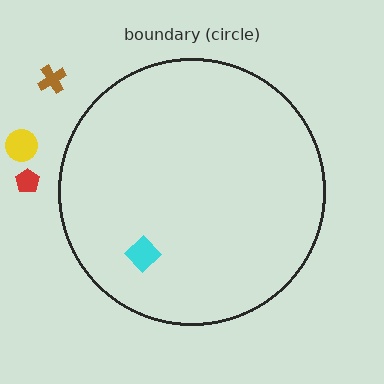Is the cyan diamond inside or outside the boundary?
Inside.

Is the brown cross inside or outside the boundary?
Outside.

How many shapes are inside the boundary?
1 inside, 3 outside.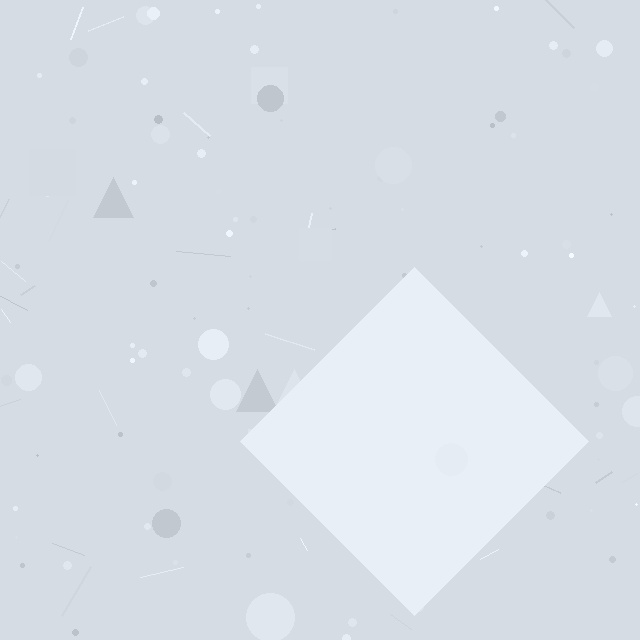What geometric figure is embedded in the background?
A diamond is embedded in the background.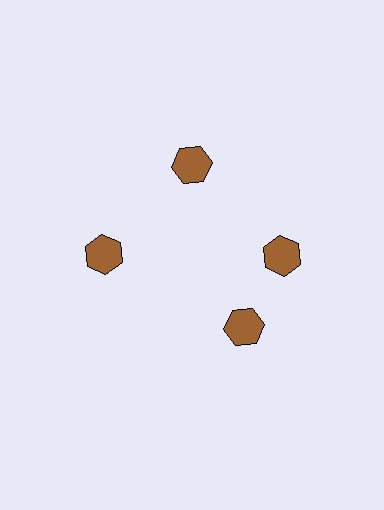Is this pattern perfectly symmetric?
No. The 4 brown hexagons are arranged in a ring, but one element near the 6 o'clock position is rotated out of alignment along the ring, breaking the 4-fold rotational symmetry.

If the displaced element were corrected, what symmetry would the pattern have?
It would have 4-fold rotational symmetry — the pattern would map onto itself every 90 degrees.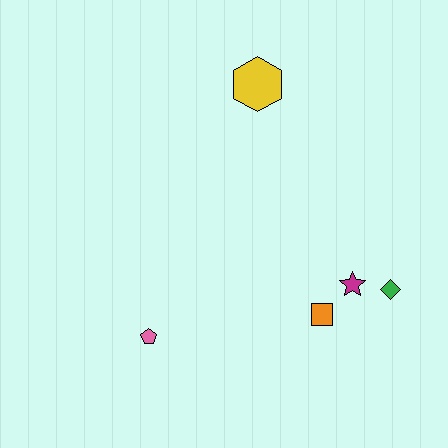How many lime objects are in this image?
There are no lime objects.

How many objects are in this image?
There are 5 objects.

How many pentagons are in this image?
There is 1 pentagon.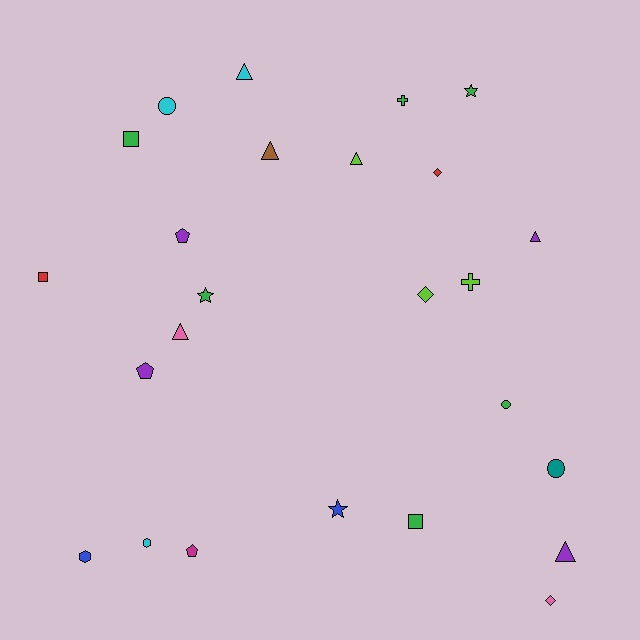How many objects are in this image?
There are 25 objects.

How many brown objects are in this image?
There is 1 brown object.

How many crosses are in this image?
There are 2 crosses.